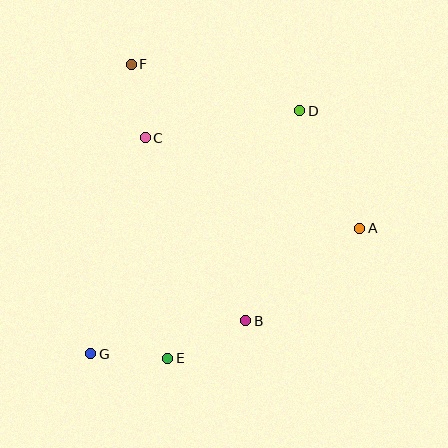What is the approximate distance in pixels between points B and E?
The distance between B and E is approximately 87 pixels.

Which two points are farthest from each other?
Points D and G are farthest from each other.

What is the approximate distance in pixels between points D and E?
The distance between D and E is approximately 281 pixels.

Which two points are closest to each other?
Points C and F are closest to each other.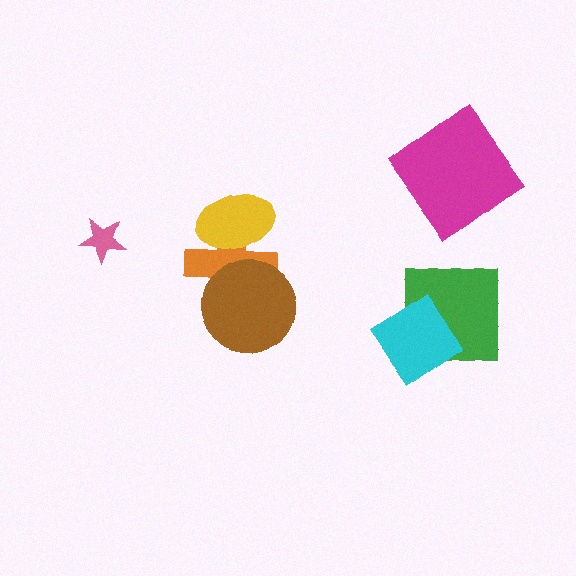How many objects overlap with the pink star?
0 objects overlap with the pink star.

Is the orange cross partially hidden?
Yes, it is partially covered by another shape.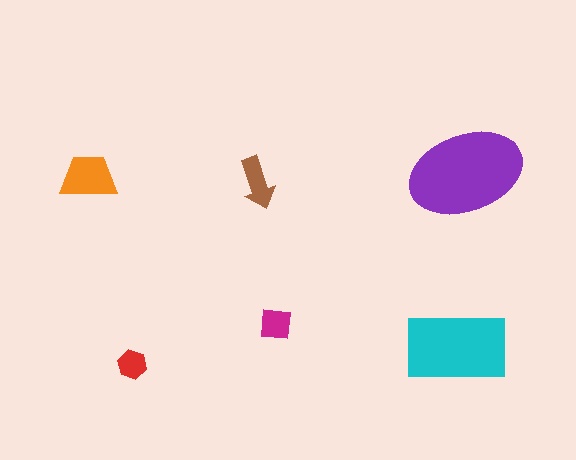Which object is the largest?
The purple ellipse.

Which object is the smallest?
The red hexagon.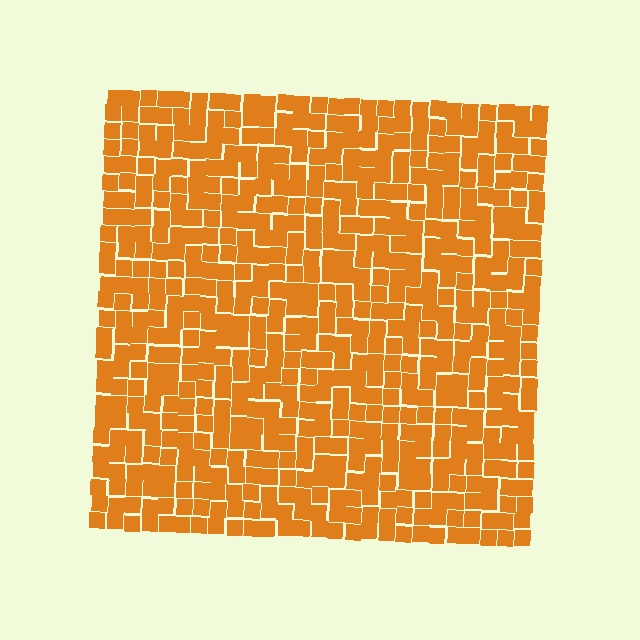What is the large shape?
The large shape is a square.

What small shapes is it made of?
It is made of small squares.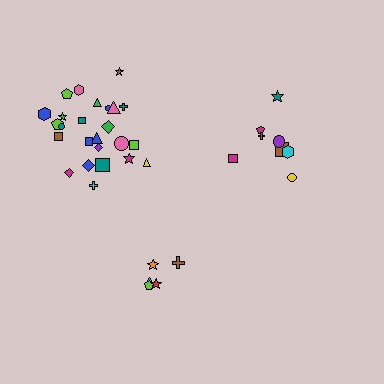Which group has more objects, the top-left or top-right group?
The top-left group.